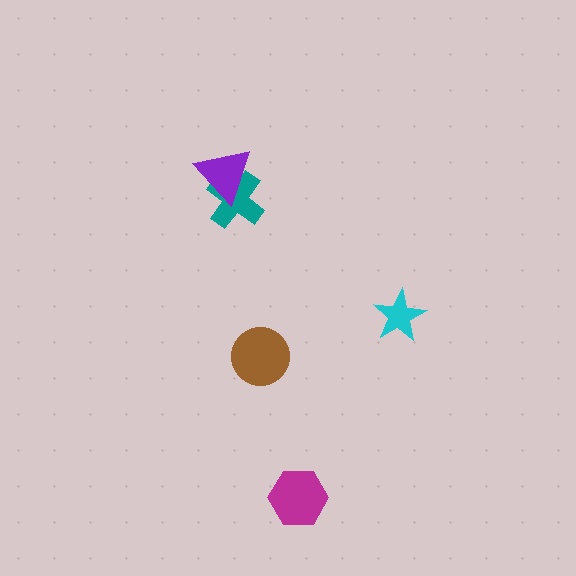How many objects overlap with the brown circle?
0 objects overlap with the brown circle.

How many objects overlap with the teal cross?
1 object overlaps with the teal cross.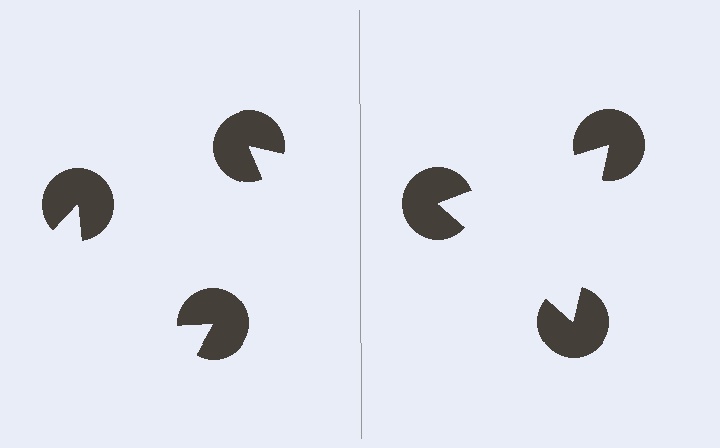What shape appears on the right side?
An illusory triangle.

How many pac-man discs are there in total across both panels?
6 — 3 on each side.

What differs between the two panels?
The pac-man discs are positioned identically on both sides; only the wedge orientations differ. On the right they align to a triangle; on the left they are misaligned.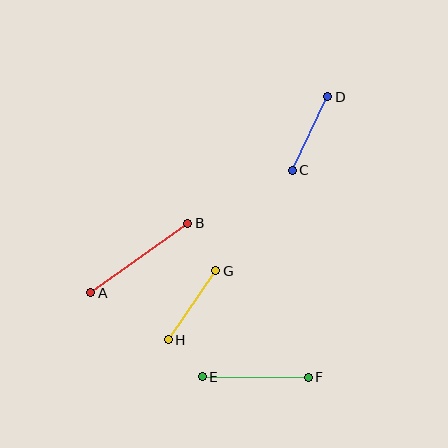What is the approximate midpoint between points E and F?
The midpoint is at approximately (255, 377) pixels.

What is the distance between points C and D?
The distance is approximately 81 pixels.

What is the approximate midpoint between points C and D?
The midpoint is at approximately (310, 133) pixels.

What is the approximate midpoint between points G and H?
The midpoint is at approximately (192, 305) pixels.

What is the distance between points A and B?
The distance is approximately 119 pixels.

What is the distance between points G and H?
The distance is approximately 84 pixels.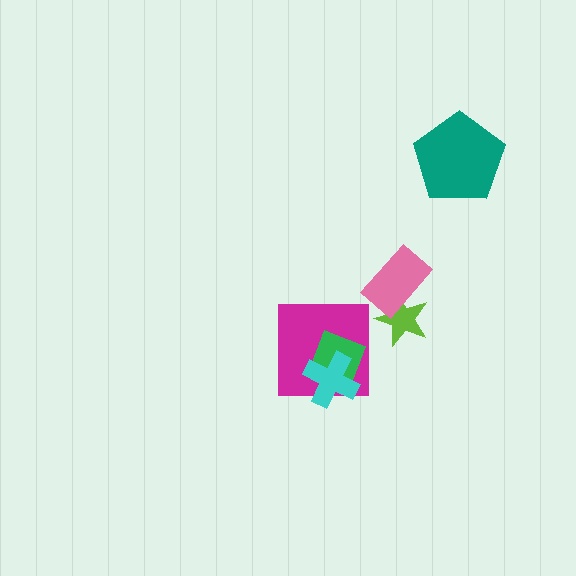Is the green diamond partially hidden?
Yes, it is partially covered by another shape.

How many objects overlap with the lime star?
1 object overlaps with the lime star.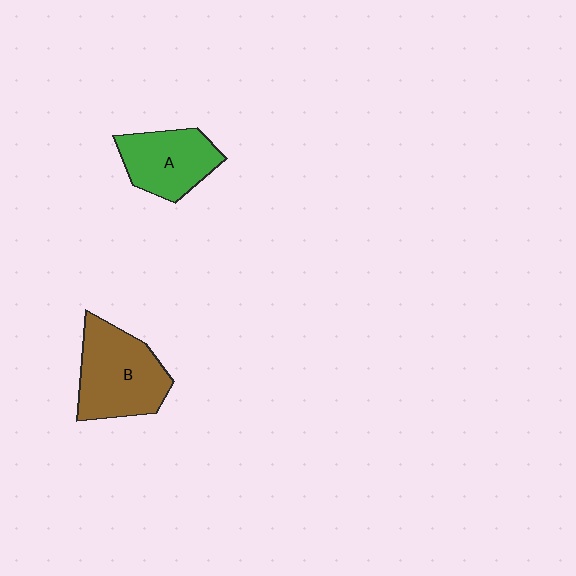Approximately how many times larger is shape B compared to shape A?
Approximately 1.3 times.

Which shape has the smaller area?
Shape A (green).